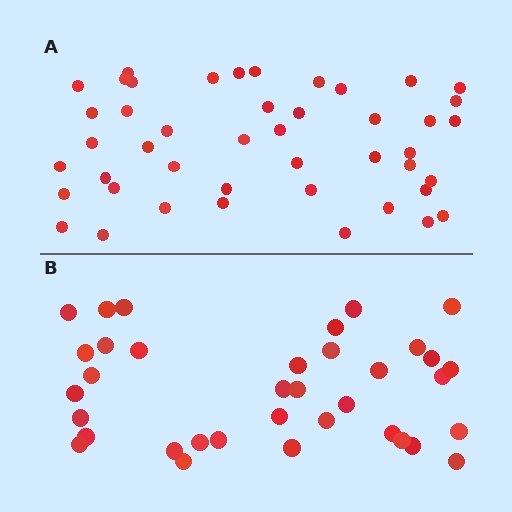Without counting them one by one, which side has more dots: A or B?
Region A (the top region) has more dots.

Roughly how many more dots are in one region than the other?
Region A has roughly 8 or so more dots than region B.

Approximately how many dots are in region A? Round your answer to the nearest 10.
About 40 dots. (The exact count is 45, which rounds to 40.)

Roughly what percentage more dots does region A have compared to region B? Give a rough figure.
About 25% more.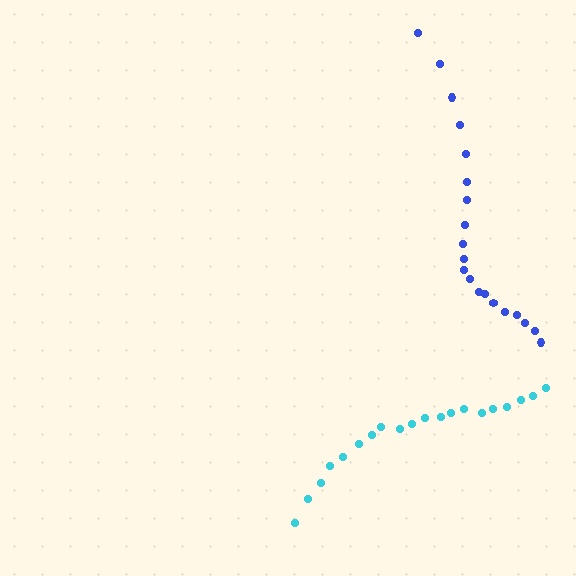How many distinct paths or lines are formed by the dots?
There are 2 distinct paths.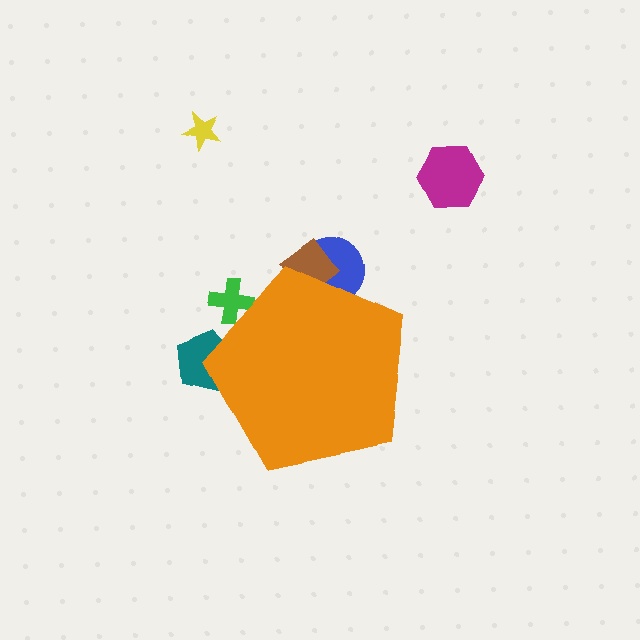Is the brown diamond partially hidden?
Yes, the brown diamond is partially hidden behind the orange pentagon.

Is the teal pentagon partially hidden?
Yes, the teal pentagon is partially hidden behind the orange pentagon.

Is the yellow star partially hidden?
No, the yellow star is fully visible.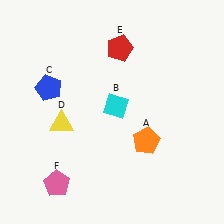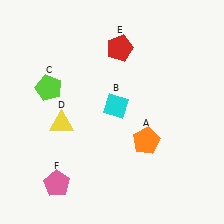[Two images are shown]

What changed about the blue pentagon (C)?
In Image 1, C is blue. In Image 2, it changed to lime.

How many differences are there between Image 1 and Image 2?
There is 1 difference between the two images.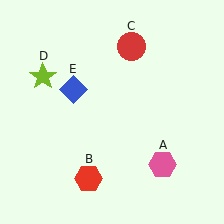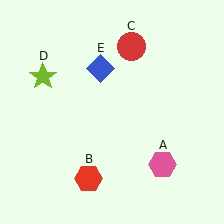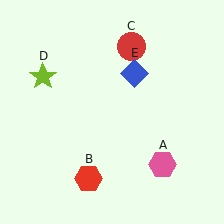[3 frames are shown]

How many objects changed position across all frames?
1 object changed position: blue diamond (object E).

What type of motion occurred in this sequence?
The blue diamond (object E) rotated clockwise around the center of the scene.